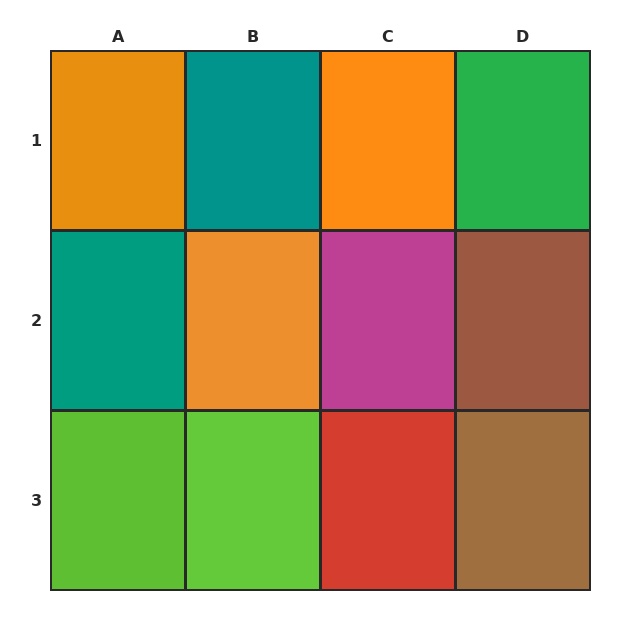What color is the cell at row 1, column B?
Teal.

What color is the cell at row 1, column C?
Orange.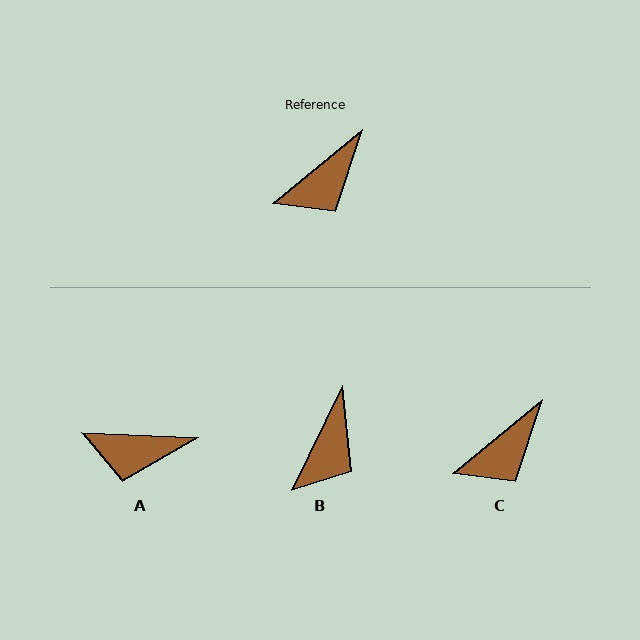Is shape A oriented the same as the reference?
No, it is off by about 42 degrees.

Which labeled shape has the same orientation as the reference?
C.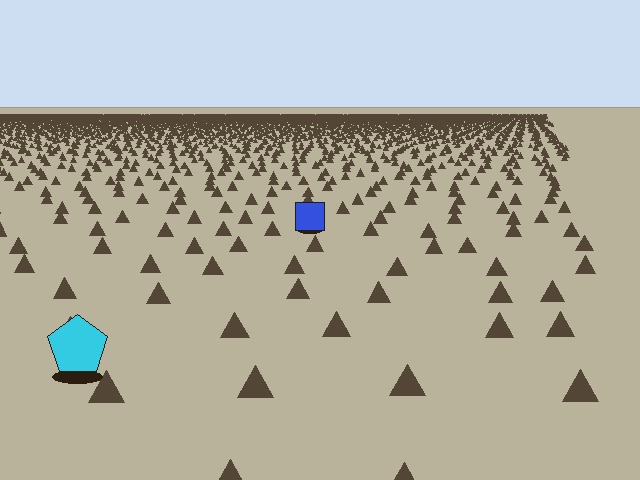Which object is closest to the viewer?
The cyan pentagon is closest. The texture marks near it are larger and more spread out.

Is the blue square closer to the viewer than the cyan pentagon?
No. The cyan pentagon is closer — you can tell from the texture gradient: the ground texture is coarser near it.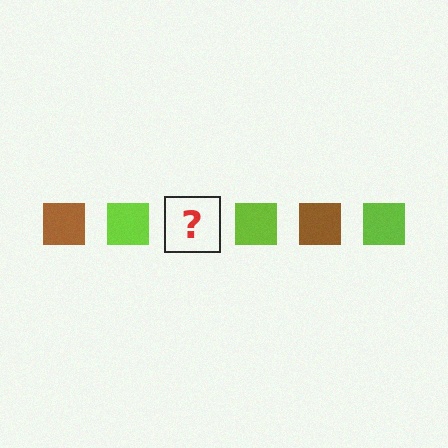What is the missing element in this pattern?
The missing element is a brown square.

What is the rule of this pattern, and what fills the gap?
The rule is that the pattern cycles through brown, lime squares. The gap should be filled with a brown square.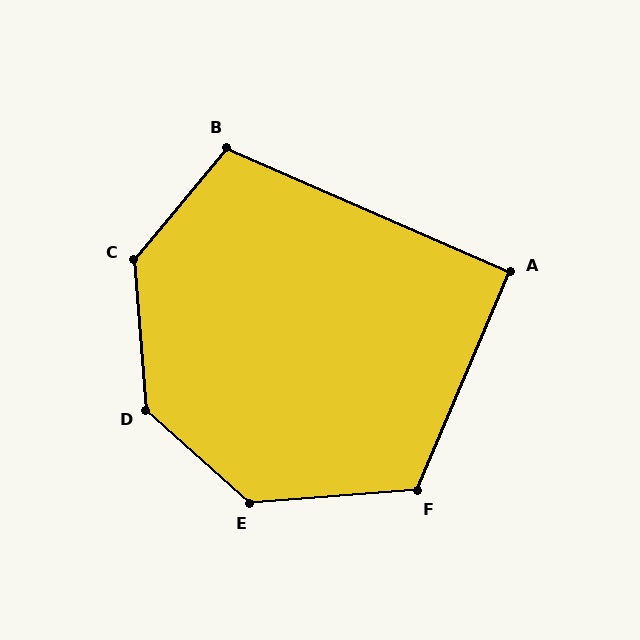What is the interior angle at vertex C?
Approximately 136 degrees (obtuse).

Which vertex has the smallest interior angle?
A, at approximately 91 degrees.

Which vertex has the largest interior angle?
D, at approximately 136 degrees.